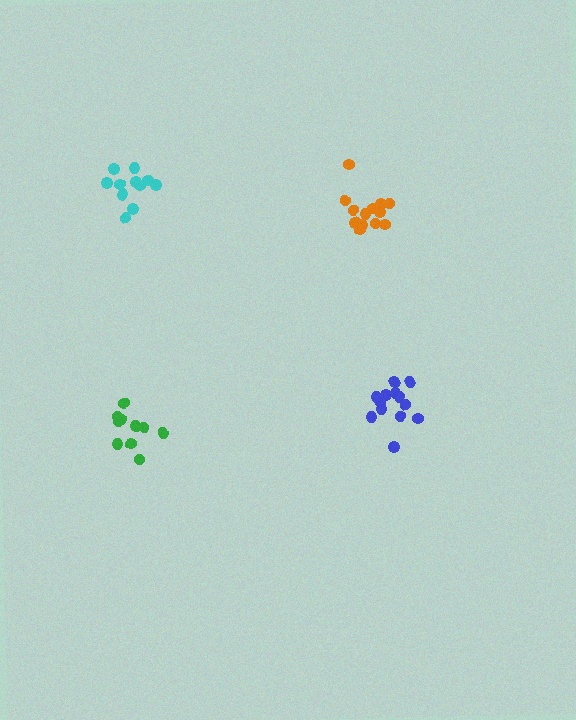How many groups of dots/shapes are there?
There are 4 groups.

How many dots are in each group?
Group 1: 10 dots, Group 2: 13 dots, Group 3: 12 dots, Group 4: 14 dots (49 total).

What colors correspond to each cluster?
The clusters are colored: green, blue, cyan, orange.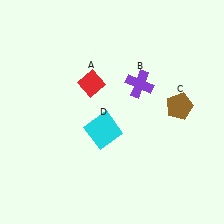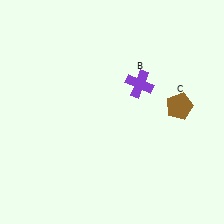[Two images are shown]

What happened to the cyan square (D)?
The cyan square (D) was removed in Image 2. It was in the bottom-left area of Image 1.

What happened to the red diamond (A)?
The red diamond (A) was removed in Image 2. It was in the top-left area of Image 1.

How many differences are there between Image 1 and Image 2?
There are 2 differences between the two images.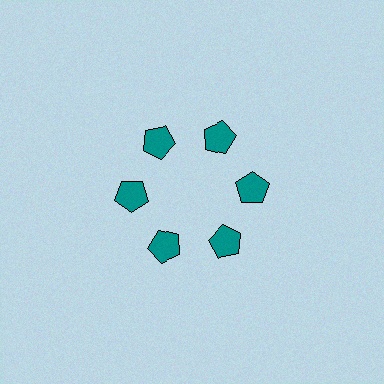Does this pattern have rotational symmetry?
Yes, this pattern has 6-fold rotational symmetry. It looks the same after rotating 60 degrees around the center.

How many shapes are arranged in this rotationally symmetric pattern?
There are 6 shapes, arranged in 6 groups of 1.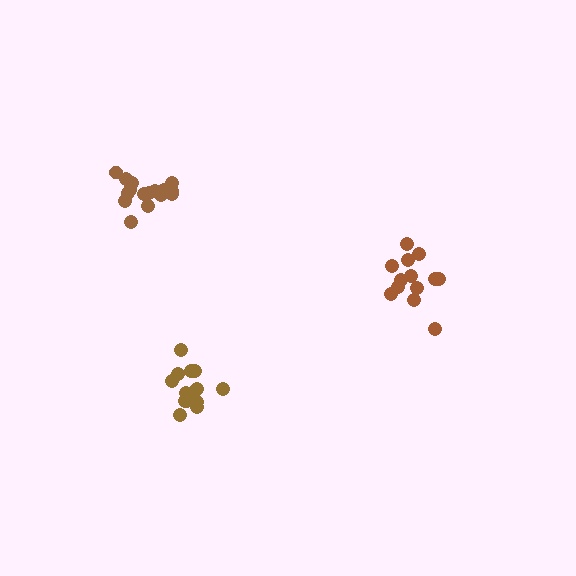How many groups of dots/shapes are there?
There are 3 groups.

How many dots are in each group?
Group 1: 14 dots, Group 2: 15 dots, Group 3: 16 dots (45 total).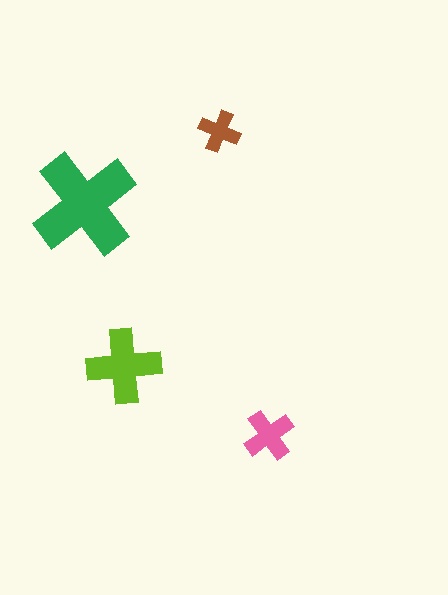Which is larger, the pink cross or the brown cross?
The pink one.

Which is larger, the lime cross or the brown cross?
The lime one.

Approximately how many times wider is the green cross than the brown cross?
About 2.5 times wider.